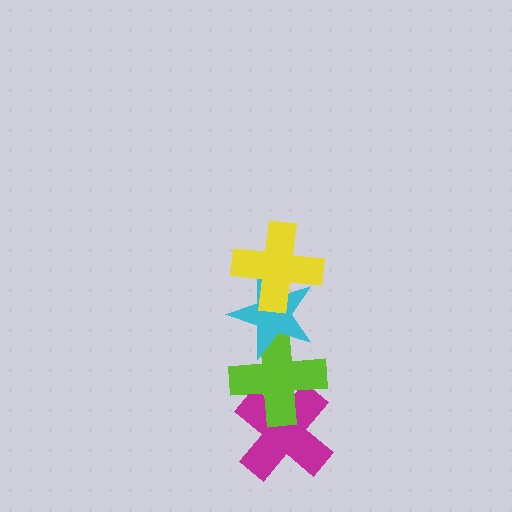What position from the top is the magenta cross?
The magenta cross is 4th from the top.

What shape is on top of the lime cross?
The cyan star is on top of the lime cross.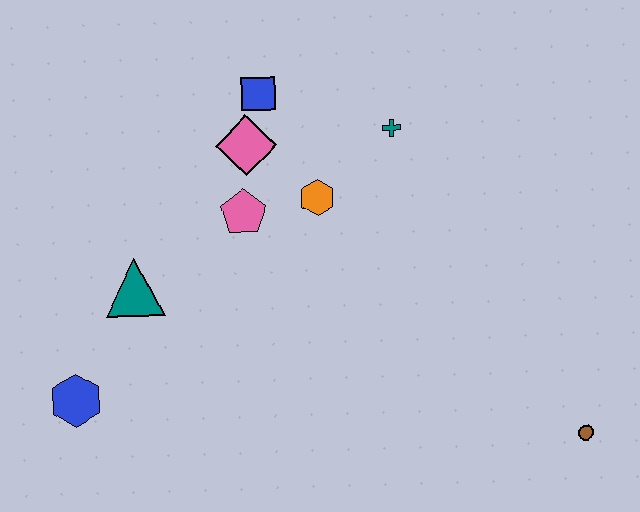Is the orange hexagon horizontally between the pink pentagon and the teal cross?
Yes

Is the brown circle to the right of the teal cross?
Yes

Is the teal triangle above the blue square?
No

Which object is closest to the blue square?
The pink diamond is closest to the blue square.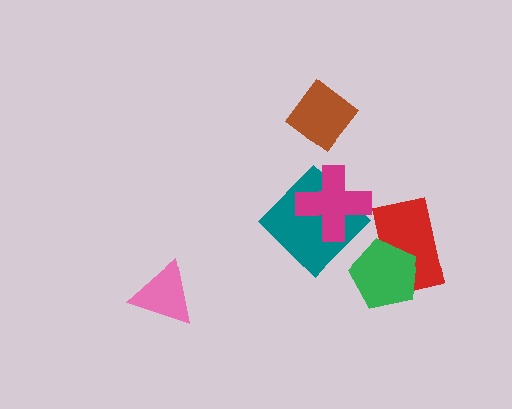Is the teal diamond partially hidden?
Yes, it is partially covered by another shape.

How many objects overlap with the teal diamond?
1 object overlaps with the teal diamond.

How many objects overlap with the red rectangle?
1 object overlaps with the red rectangle.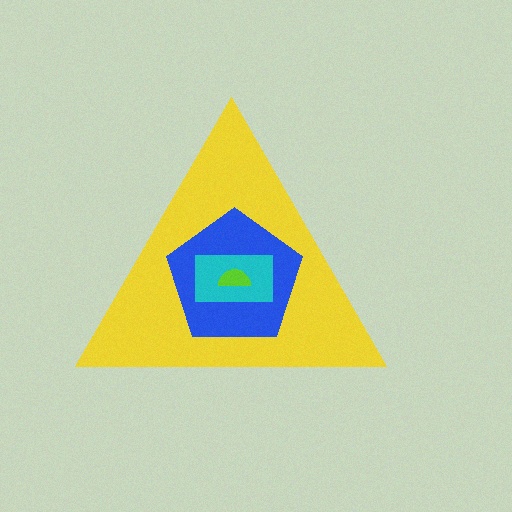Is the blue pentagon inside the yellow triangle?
Yes.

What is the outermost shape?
The yellow triangle.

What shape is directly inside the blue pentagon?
The cyan rectangle.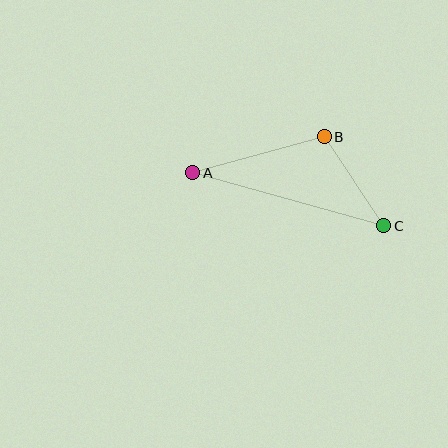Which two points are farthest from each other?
Points A and C are farthest from each other.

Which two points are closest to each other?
Points B and C are closest to each other.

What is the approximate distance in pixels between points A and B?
The distance between A and B is approximately 136 pixels.